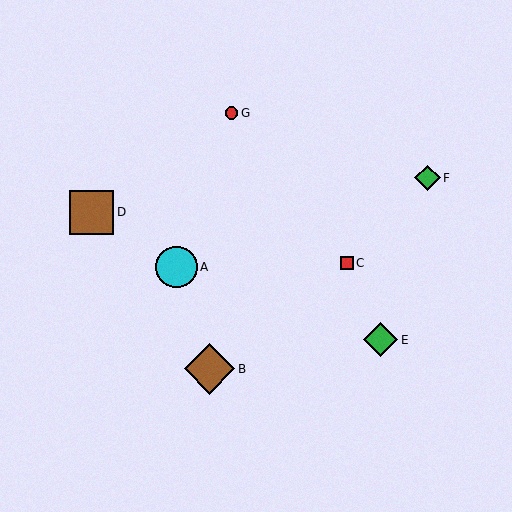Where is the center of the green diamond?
The center of the green diamond is at (380, 340).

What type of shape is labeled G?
Shape G is a red circle.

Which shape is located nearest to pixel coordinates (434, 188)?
The green diamond (labeled F) at (427, 178) is nearest to that location.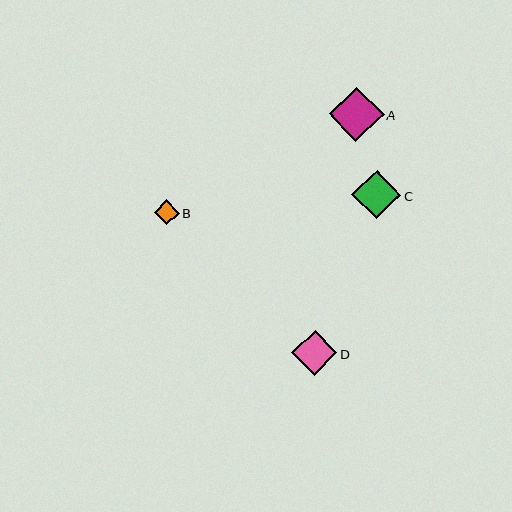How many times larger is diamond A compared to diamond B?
Diamond A is approximately 2.2 times the size of diamond B.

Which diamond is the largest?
Diamond A is the largest with a size of approximately 54 pixels.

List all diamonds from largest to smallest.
From largest to smallest: A, C, D, B.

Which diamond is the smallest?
Diamond B is the smallest with a size of approximately 25 pixels.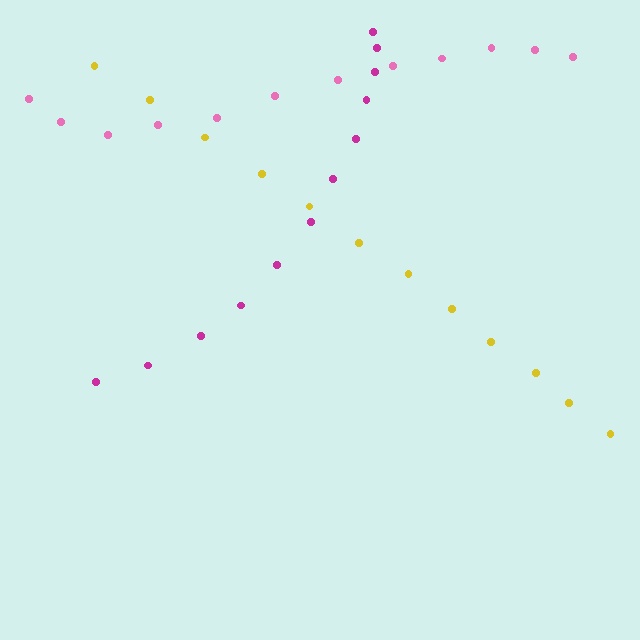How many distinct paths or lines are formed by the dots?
There are 3 distinct paths.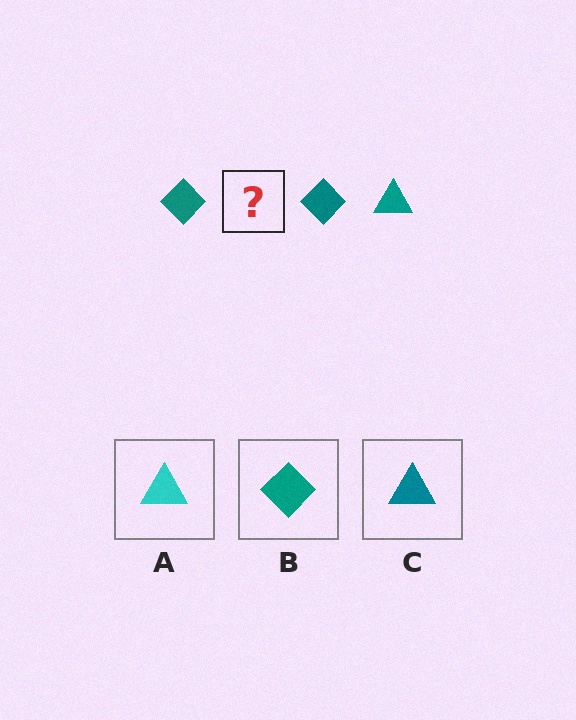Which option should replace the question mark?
Option C.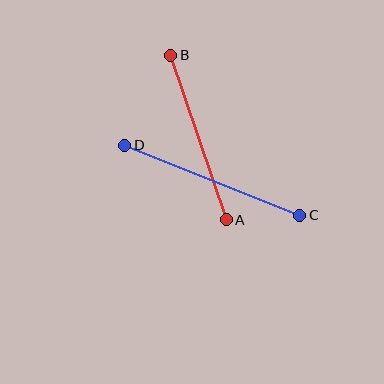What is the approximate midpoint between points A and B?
The midpoint is at approximately (199, 137) pixels.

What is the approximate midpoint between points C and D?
The midpoint is at approximately (212, 180) pixels.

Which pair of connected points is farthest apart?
Points C and D are farthest apart.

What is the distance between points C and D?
The distance is approximately 189 pixels.